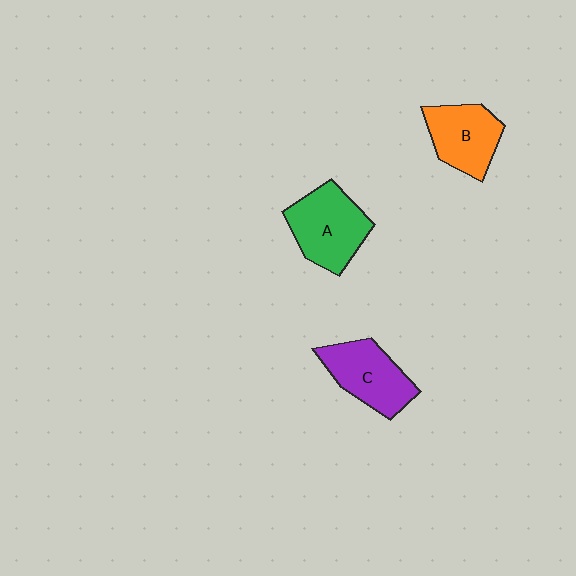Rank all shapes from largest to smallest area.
From largest to smallest: A (green), C (purple), B (orange).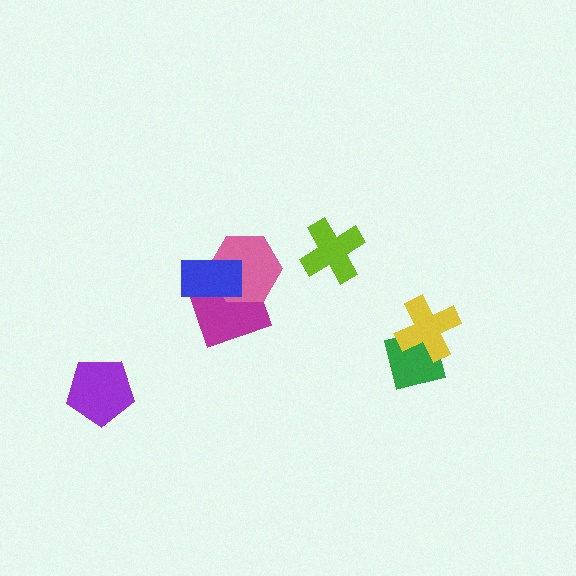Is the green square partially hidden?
Yes, it is partially covered by another shape.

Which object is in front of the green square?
The yellow cross is in front of the green square.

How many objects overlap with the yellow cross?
1 object overlaps with the yellow cross.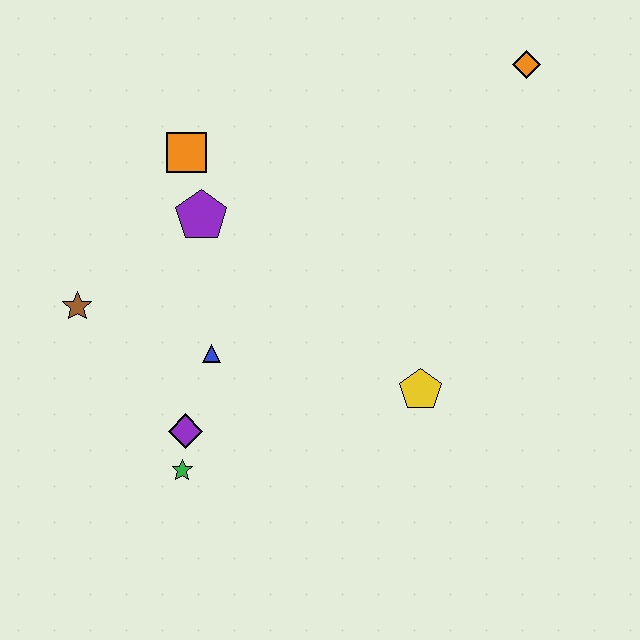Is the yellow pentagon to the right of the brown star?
Yes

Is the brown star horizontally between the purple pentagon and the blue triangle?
No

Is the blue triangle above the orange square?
No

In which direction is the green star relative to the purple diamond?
The green star is below the purple diamond.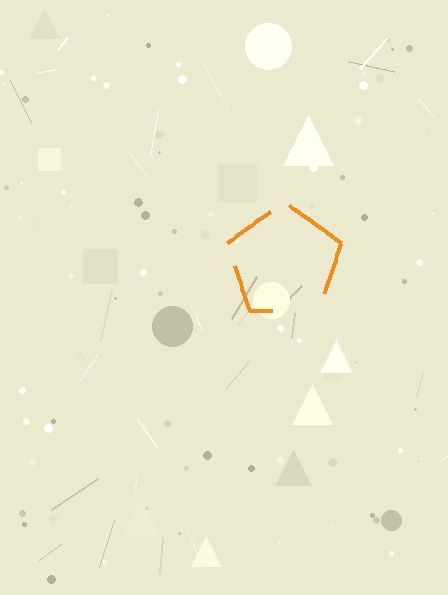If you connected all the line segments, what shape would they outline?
They would outline a pentagon.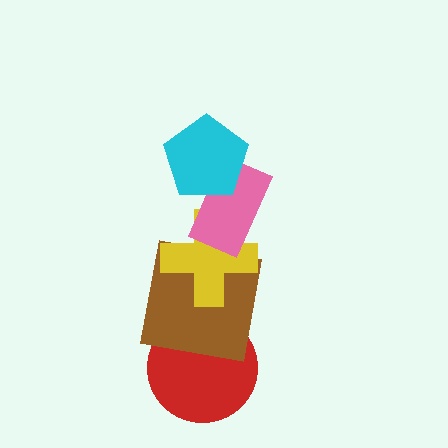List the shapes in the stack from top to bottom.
From top to bottom: the cyan pentagon, the pink rectangle, the yellow cross, the brown square, the red circle.